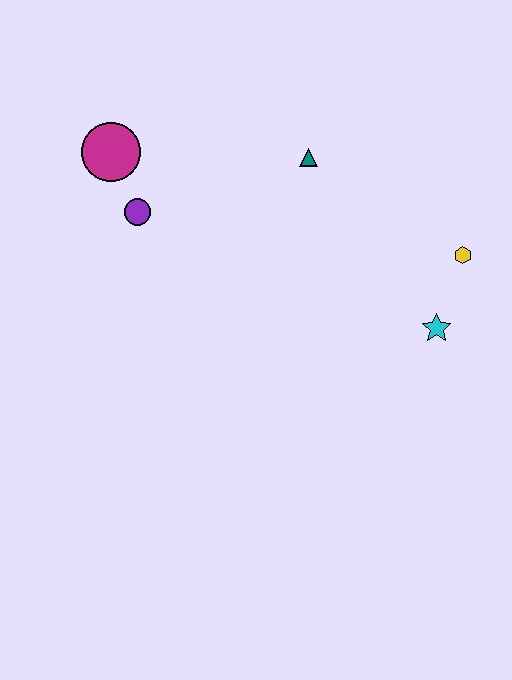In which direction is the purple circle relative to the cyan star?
The purple circle is to the left of the cyan star.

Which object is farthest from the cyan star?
The magenta circle is farthest from the cyan star.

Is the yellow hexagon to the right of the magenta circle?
Yes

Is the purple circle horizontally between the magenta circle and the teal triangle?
Yes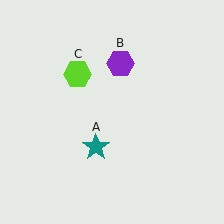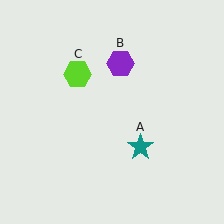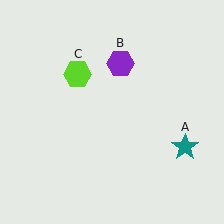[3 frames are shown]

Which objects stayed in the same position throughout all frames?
Purple hexagon (object B) and lime hexagon (object C) remained stationary.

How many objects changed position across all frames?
1 object changed position: teal star (object A).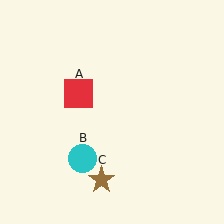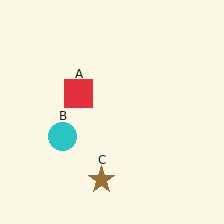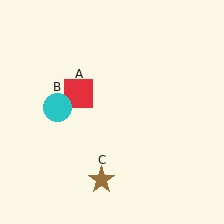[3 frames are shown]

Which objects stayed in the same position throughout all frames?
Red square (object A) and brown star (object C) remained stationary.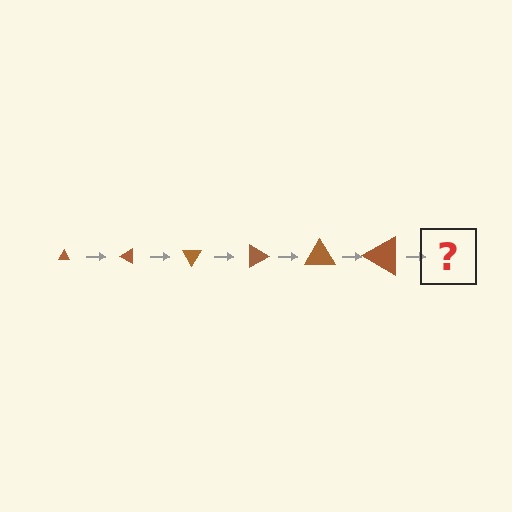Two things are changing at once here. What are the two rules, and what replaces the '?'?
The two rules are that the triangle grows larger each step and it rotates 30 degrees each step. The '?' should be a triangle, larger than the previous one and rotated 180 degrees from the start.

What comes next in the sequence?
The next element should be a triangle, larger than the previous one and rotated 180 degrees from the start.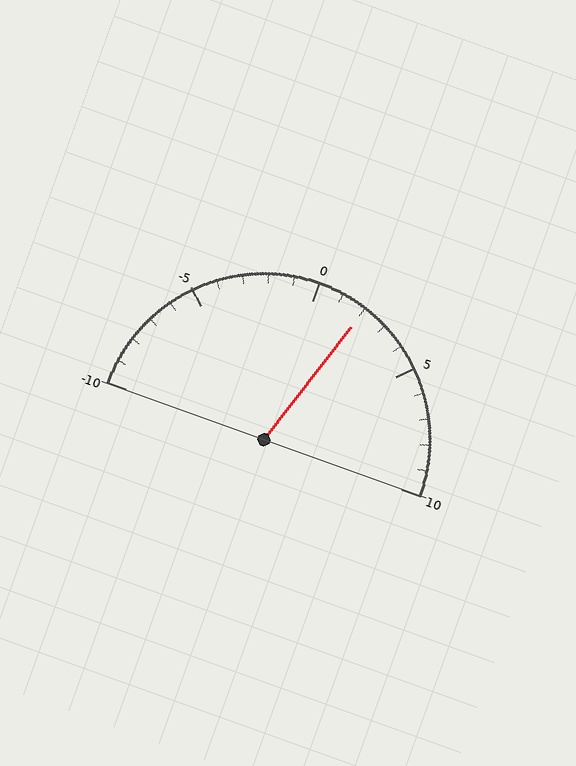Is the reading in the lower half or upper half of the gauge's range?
The reading is in the upper half of the range (-10 to 10).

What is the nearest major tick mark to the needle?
The nearest major tick mark is 0.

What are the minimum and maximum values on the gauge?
The gauge ranges from -10 to 10.